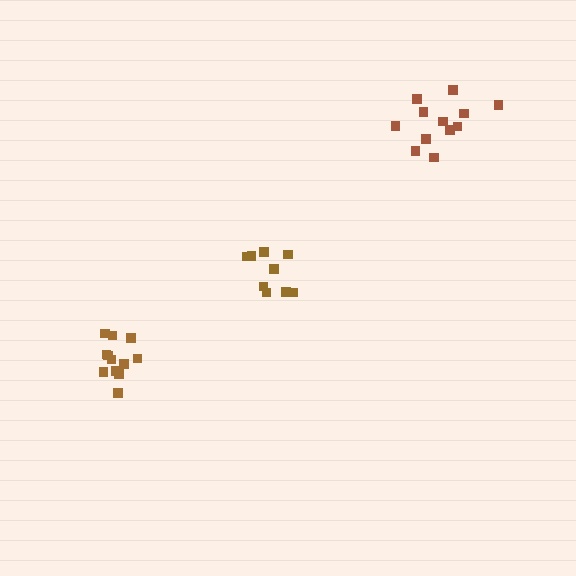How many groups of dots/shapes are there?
There are 3 groups.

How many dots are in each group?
Group 1: 9 dots, Group 2: 12 dots, Group 3: 12 dots (33 total).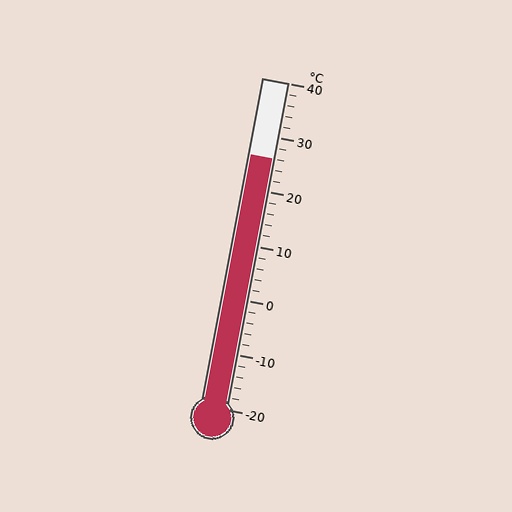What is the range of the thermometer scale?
The thermometer scale ranges from -20°C to 40°C.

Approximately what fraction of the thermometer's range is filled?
The thermometer is filled to approximately 75% of its range.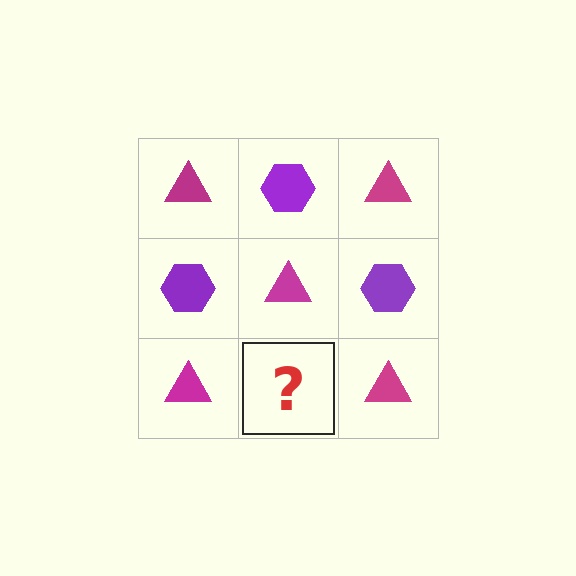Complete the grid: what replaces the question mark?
The question mark should be replaced with a purple hexagon.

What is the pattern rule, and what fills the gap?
The rule is that it alternates magenta triangle and purple hexagon in a checkerboard pattern. The gap should be filled with a purple hexagon.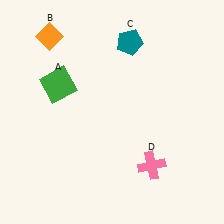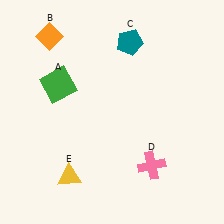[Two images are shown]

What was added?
A yellow triangle (E) was added in Image 2.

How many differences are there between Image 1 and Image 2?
There is 1 difference between the two images.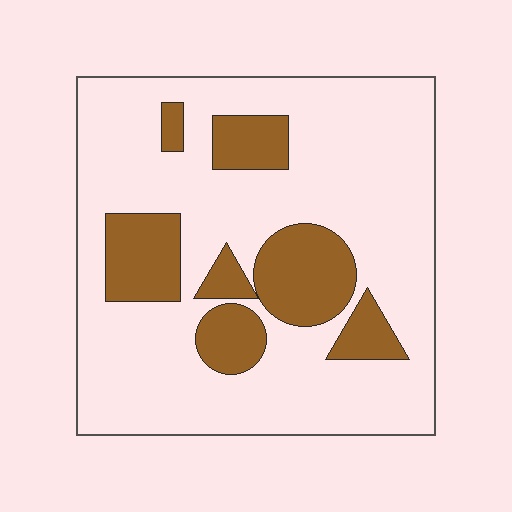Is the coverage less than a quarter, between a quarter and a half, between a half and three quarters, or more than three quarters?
Less than a quarter.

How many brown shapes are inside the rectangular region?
7.